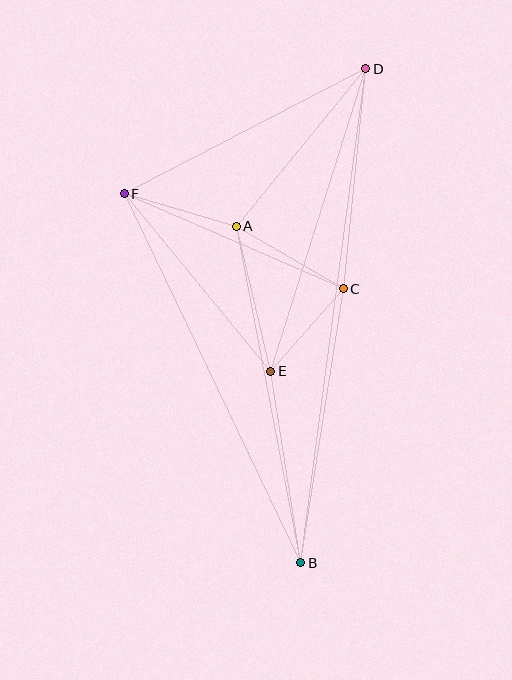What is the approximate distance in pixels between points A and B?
The distance between A and B is approximately 343 pixels.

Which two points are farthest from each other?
Points B and D are farthest from each other.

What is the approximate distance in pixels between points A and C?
The distance between A and C is approximately 124 pixels.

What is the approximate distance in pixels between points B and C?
The distance between B and C is approximately 277 pixels.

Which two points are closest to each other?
Points C and E are closest to each other.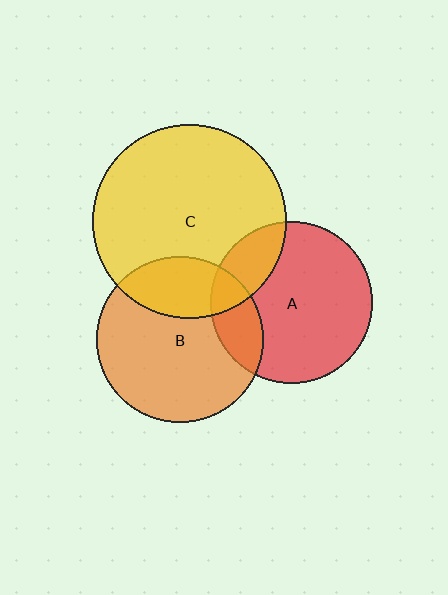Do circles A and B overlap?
Yes.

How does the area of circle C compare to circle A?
Approximately 1.4 times.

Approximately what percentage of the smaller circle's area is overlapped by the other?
Approximately 20%.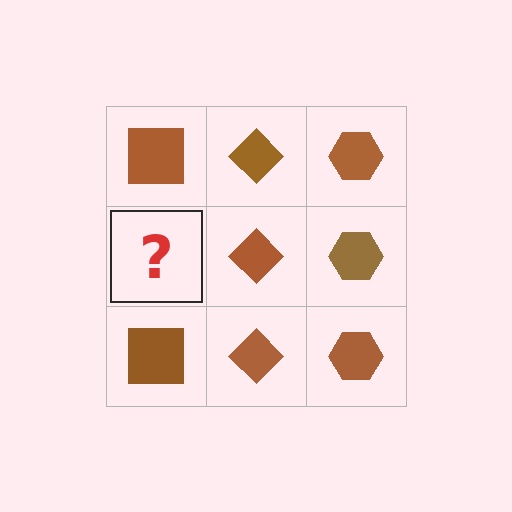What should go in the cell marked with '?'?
The missing cell should contain a brown square.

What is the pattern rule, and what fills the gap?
The rule is that each column has a consistent shape. The gap should be filled with a brown square.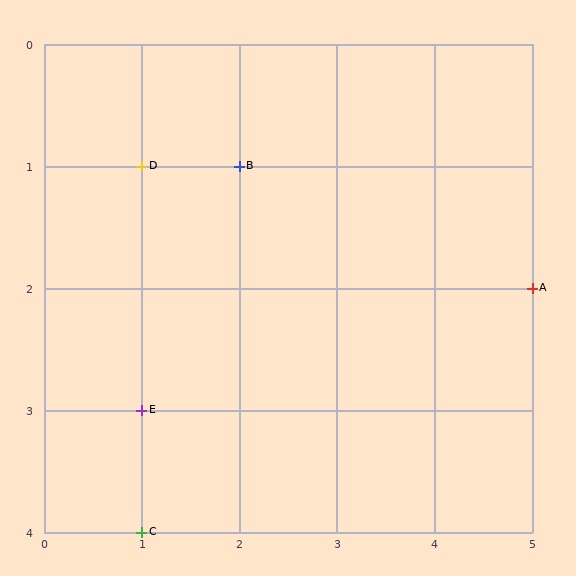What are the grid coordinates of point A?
Point A is at grid coordinates (5, 2).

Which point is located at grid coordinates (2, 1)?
Point B is at (2, 1).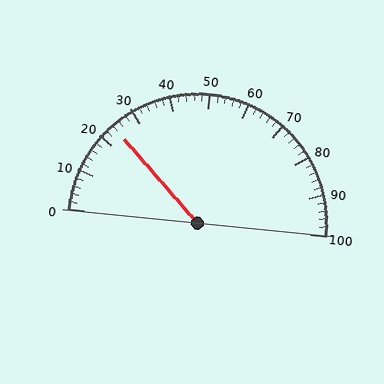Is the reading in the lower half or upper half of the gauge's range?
The reading is in the lower half of the range (0 to 100).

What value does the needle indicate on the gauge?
The needle indicates approximately 24.